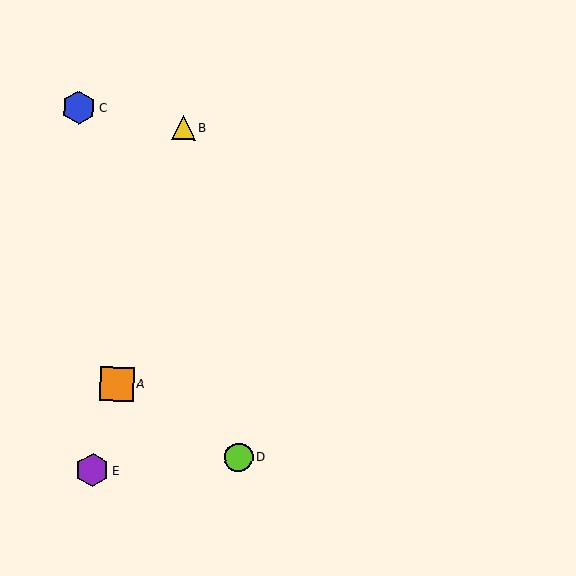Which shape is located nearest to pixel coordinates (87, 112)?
The blue hexagon (labeled C) at (79, 107) is nearest to that location.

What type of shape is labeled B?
Shape B is a yellow triangle.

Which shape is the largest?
The orange square (labeled A) is the largest.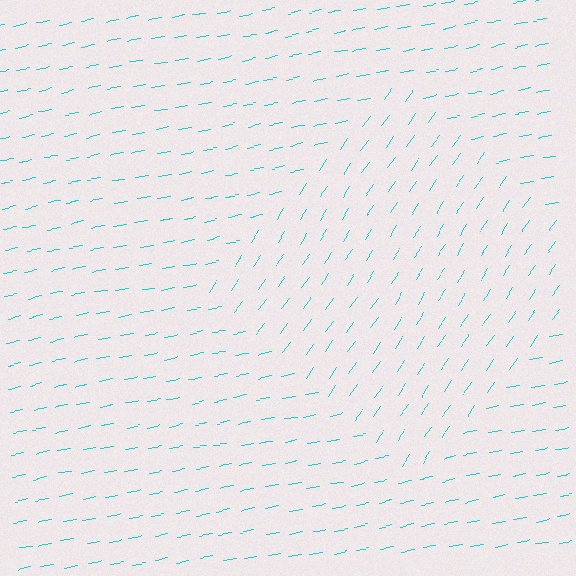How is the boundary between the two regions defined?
The boundary is defined purely by a change in line orientation (approximately 45 degrees difference). All lines are the same color and thickness.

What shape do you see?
I see a diamond.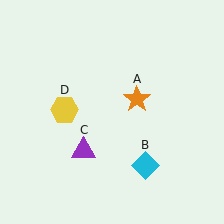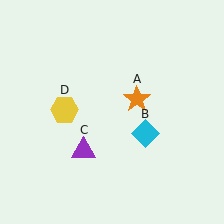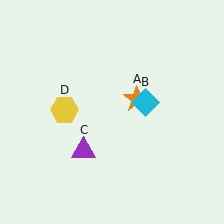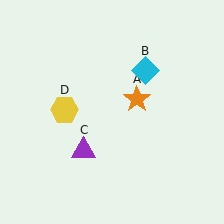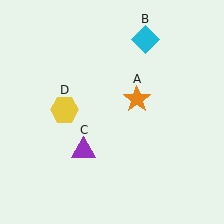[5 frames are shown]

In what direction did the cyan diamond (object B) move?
The cyan diamond (object B) moved up.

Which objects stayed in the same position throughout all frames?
Orange star (object A) and purple triangle (object C) and yellow hexagon (object D) remained stationary.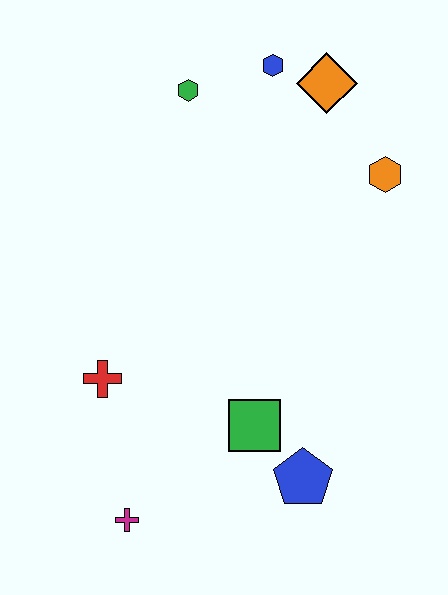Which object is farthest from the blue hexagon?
The magenta cross is farthest from the blue hexagon.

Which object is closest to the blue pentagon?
The green square is closest to the blue pentagon.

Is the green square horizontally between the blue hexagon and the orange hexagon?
No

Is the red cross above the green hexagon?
No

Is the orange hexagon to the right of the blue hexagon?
Yes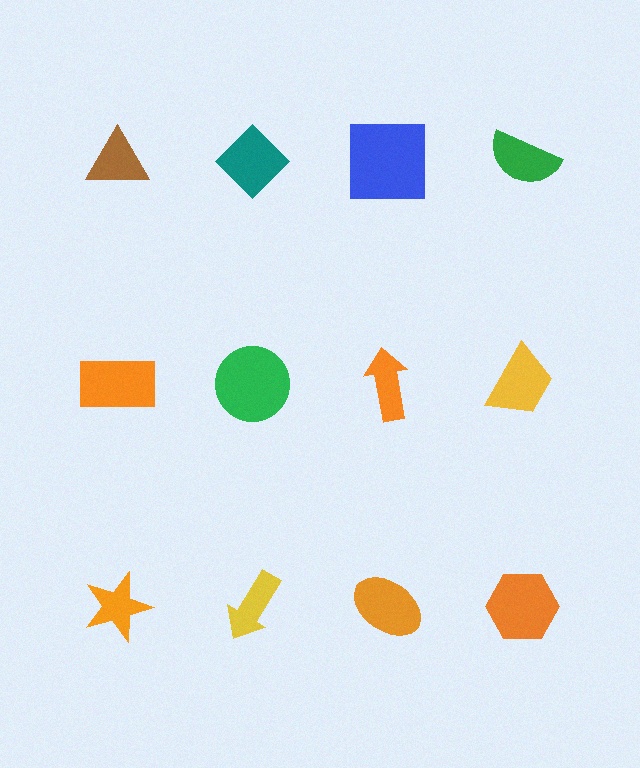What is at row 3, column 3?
An orange ellipse.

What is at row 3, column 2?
A yellow arrow.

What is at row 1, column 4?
A green semicircle.